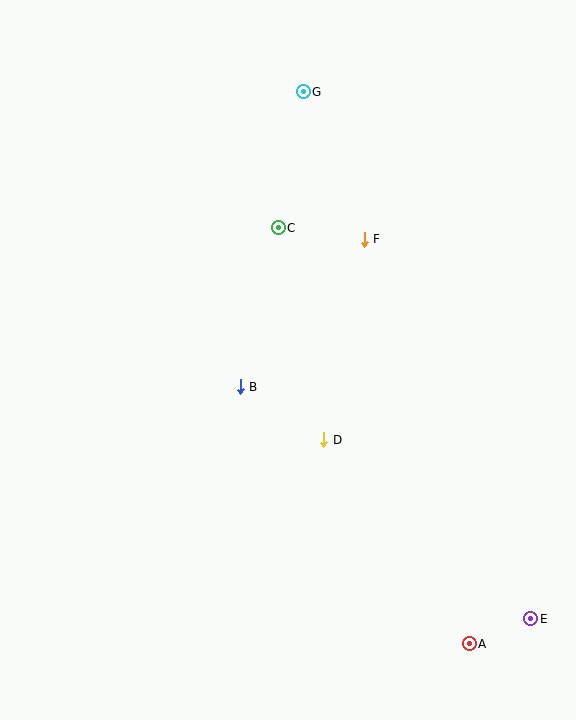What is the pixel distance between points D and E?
The distance between D and E is 274 pixels.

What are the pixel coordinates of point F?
Point F is at (364, 239).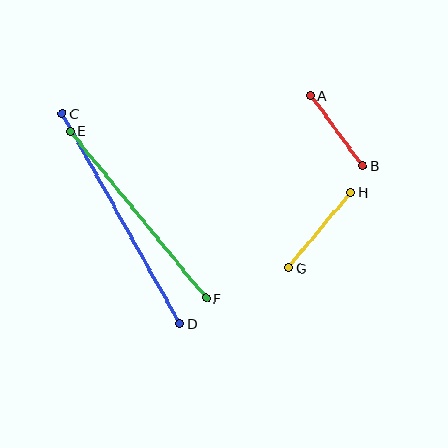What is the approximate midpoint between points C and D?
The midpoint is at approximately (121, 219) pixels.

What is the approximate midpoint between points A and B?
The midpoint is at approximately (337, 131) pixels.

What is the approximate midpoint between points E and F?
The midpoint is at approximately (138, 215) pixels.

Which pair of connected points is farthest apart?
Points C and D are farthest apart.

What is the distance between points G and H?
The distance is approximately 98 pixels.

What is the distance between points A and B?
The distance is approximately 88 pixels.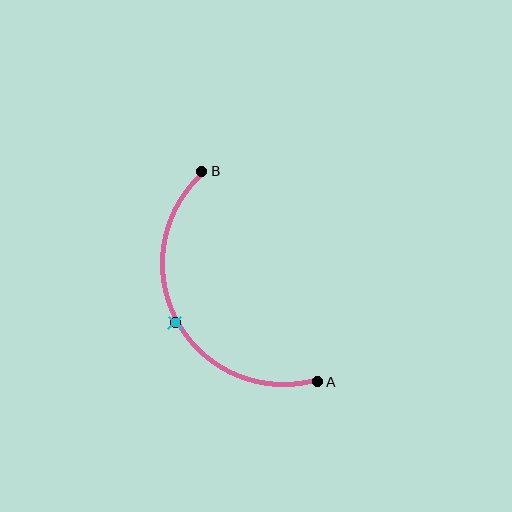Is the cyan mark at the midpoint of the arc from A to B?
Yes. The cyan mark lies on the arc at equal arc-length from both A and B — it is the arc midpoint.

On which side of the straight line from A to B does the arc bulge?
The arc bulges to the left of the straight line connecting A and B.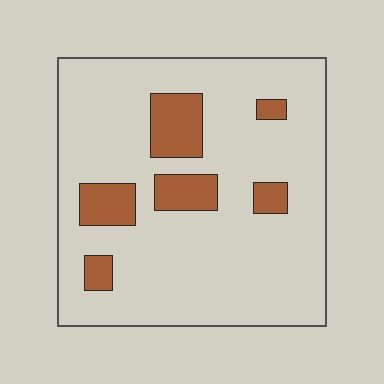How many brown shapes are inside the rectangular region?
6.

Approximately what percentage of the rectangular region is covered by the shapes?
Approximately 15%.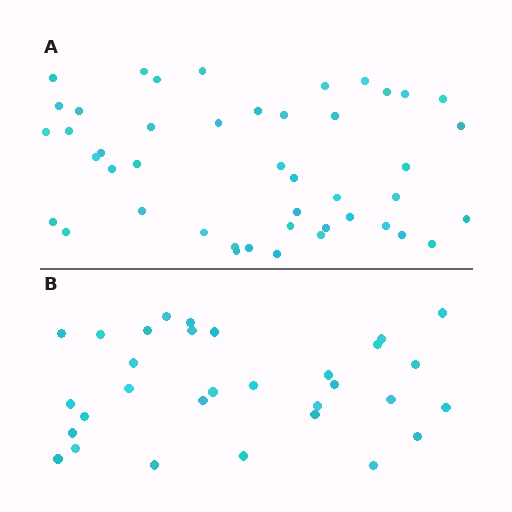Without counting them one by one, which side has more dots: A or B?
Region A (the top region) has more dots.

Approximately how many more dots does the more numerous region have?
Region A has approximately 15 more dots than region B.